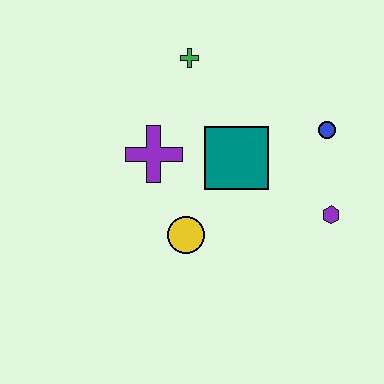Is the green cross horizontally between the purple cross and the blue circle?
Yes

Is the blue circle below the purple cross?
No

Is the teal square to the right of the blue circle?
No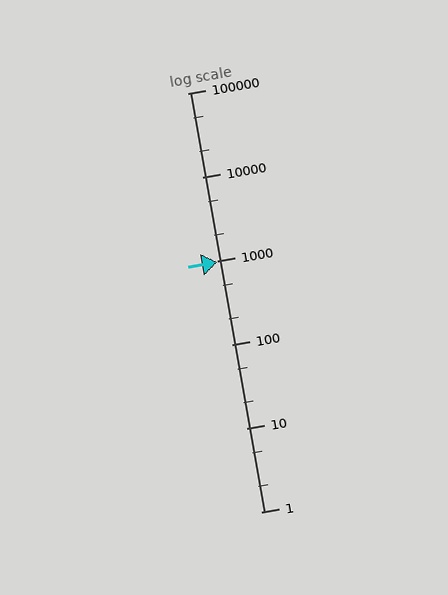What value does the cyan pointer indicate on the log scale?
The pointer indicates approximately 950.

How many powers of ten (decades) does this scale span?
The scale spans 5 decades, from 1 to 100000.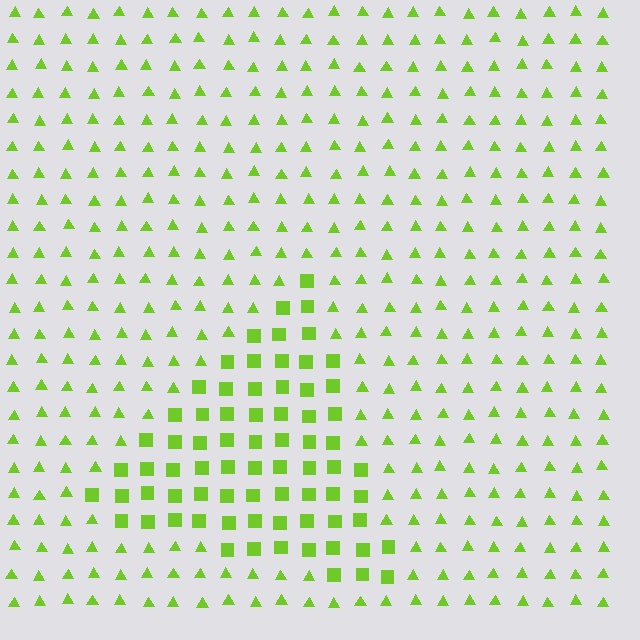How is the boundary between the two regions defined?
The boundary is defined by a change in element shape: squares inside vs. triangles outside. All elements share the same color and spacing.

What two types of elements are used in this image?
The image uses squares inside the triangle region and triangles outside it.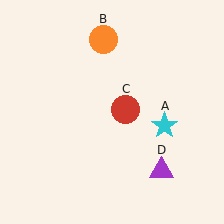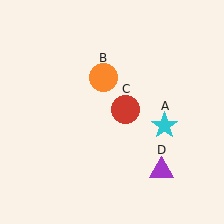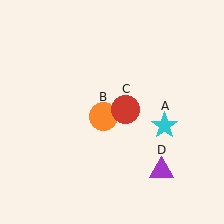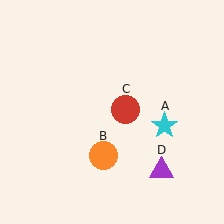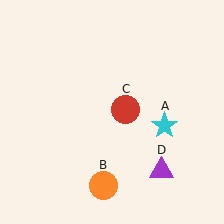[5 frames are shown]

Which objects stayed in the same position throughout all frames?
Cyan star (object A) and red circle (object C) and purple triangle (object D) remained stationary.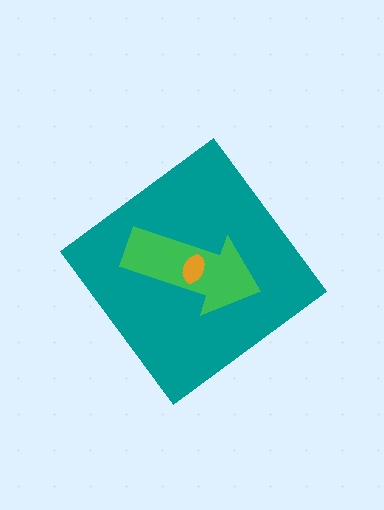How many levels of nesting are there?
3.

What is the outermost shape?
The teal diamond.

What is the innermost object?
The orange ellipse.